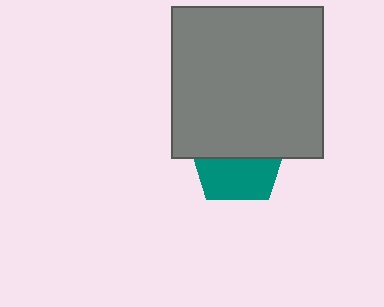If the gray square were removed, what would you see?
You would see the complete teal pentagon.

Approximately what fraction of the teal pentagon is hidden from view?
Roughly 54% of the teal pentagon is hidden behind the gray square.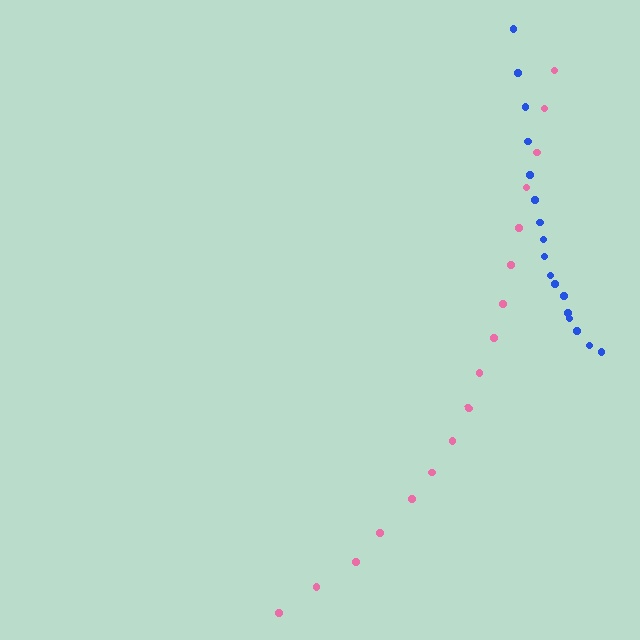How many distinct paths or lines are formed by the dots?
There are 2 distinct paths.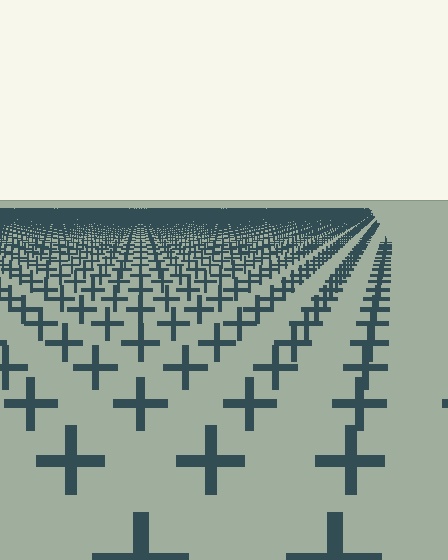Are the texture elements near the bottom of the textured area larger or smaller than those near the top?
Larger. Near the bottom, elements are closer to the viewer and appear at a bigger on-screen size.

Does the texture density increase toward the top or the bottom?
Density increases toward the top.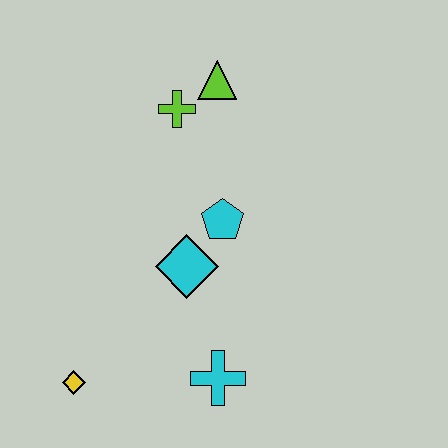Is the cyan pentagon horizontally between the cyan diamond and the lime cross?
No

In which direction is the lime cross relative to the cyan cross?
The lime cross is above the cyan cross.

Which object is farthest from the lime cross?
The yellow diamond is farthest from the lime cross.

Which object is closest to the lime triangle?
The lime cross is closest to the lime triangle.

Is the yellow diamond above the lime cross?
No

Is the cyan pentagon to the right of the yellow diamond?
Yes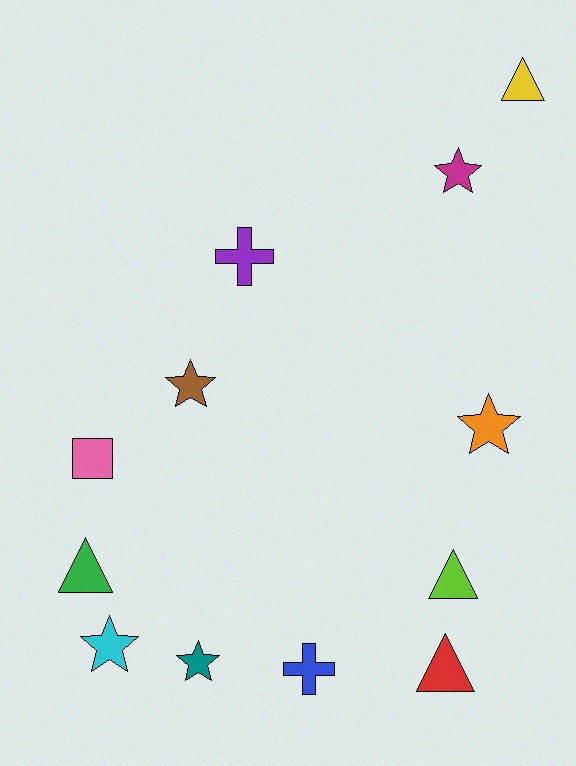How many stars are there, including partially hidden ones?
There are 5 stars.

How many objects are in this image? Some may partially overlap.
There are 12 objects.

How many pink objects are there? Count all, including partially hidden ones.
There is 1 pink object.